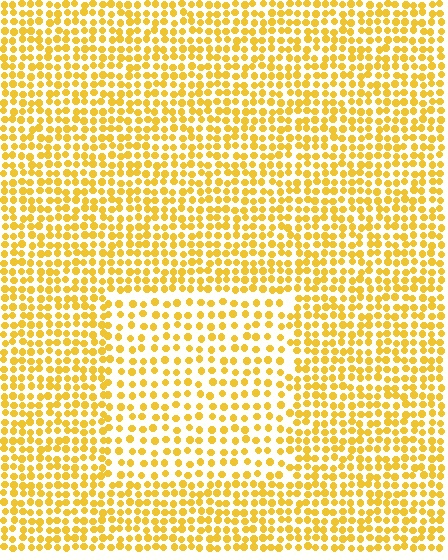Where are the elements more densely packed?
The elements are more densely packed outside the rectangle boundary.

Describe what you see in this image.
The image contains small yellow elements arranged at two different densities. A rectangle-shaped region is visible where the elements are less densely packed than the surrounding area.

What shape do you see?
I see a rectangle.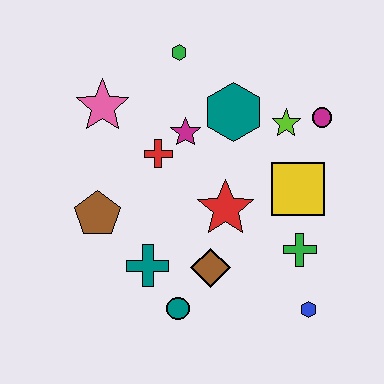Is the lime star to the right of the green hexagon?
Yes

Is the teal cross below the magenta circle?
Yes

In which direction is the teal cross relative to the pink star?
The teal cross is below the pink star.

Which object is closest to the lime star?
The magenta circle is closest to the lime star.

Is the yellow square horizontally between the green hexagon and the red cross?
No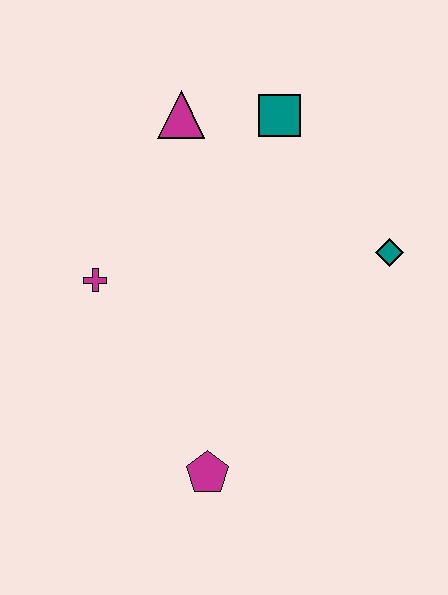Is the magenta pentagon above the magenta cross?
No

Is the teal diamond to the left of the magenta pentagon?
No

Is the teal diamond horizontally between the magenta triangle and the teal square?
No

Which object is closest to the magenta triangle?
The teal square is closest to the magenta triangle.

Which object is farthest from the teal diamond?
The magenta cross is farthest from the teal diamond.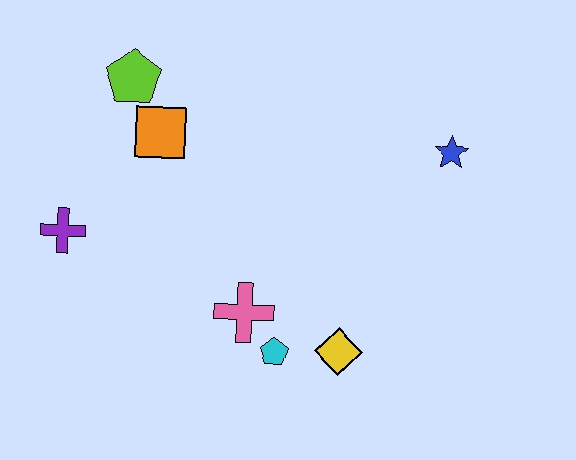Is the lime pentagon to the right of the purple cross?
Yes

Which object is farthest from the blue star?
The purple cross is farthest from the blue star.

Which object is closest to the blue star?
The yellow diamond is closest to the blue star.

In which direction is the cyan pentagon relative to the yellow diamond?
The cyan pentagon is to the left of the yellow diamond.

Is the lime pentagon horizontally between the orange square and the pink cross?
No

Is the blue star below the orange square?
Yes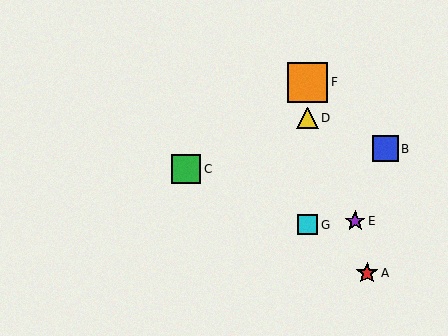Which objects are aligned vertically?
Objects D, F, G are aligned vertically.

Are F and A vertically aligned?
No, F is at x≈308 and A is at x≈367.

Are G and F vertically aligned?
Yes, both are at x≈308.